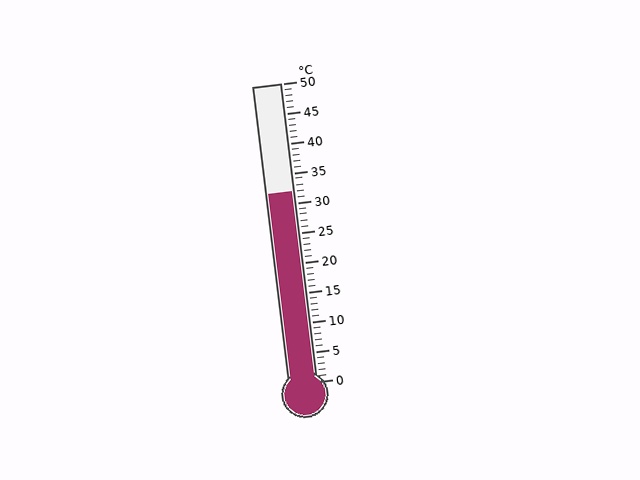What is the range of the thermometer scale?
The thermometer scale ranges from 0°C to 50°C.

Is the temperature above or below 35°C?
The temperature is below 35°C.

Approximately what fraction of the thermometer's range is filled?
The thermometer is filled to approximately 65% of its range.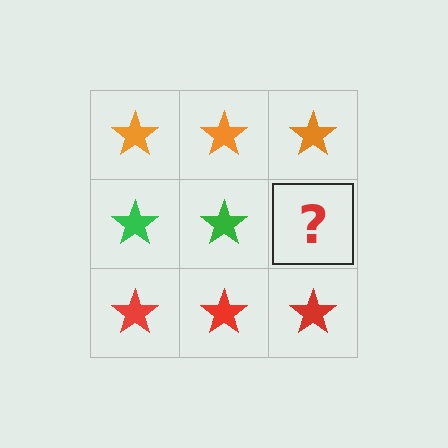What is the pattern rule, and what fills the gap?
The rule is that each row has a consistent color. The gap should be filled with a green star.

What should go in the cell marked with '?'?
The missing cell should contain a green star.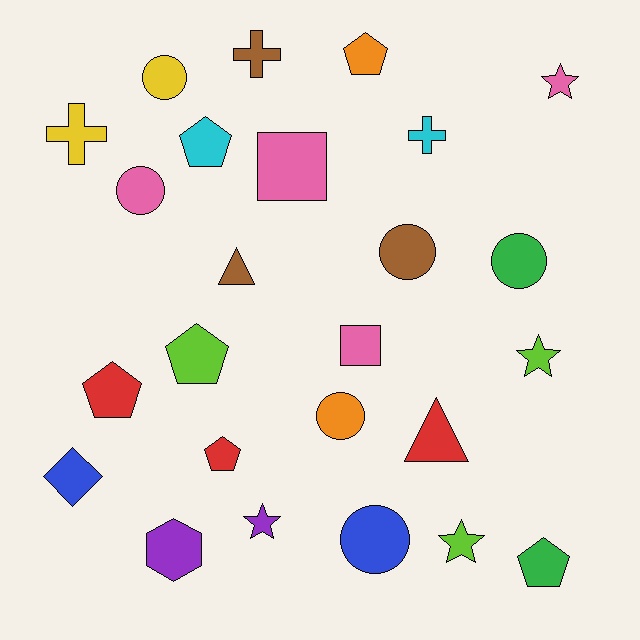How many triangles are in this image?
There are 2 triangles.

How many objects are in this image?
There are 25 objects.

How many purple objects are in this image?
There are 2 purple objects.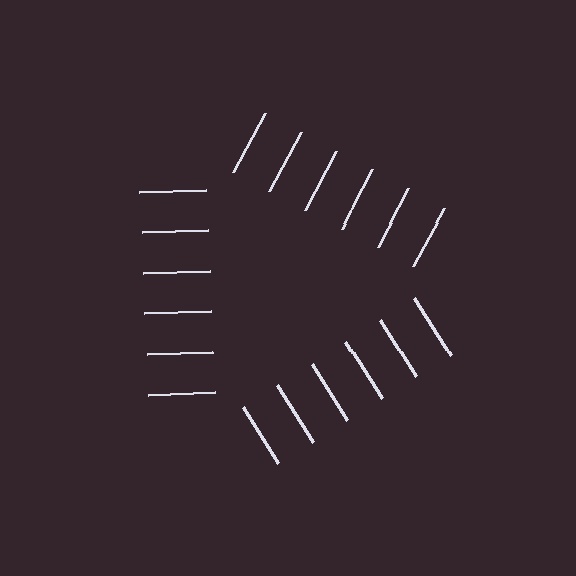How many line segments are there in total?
18 — 6 along each of the 3 edges.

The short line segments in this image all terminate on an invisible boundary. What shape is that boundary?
An illusory triangle — the line segments terminate on its edges but no continuous stroke is drawn.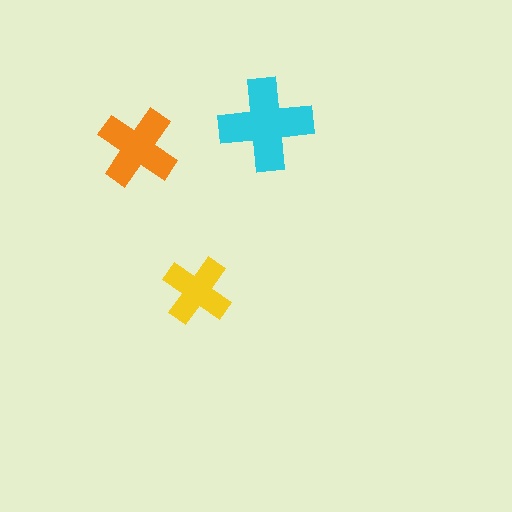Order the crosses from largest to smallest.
the cyan one, the orange one, the yellow one.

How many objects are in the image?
There are 3 objects in the image.